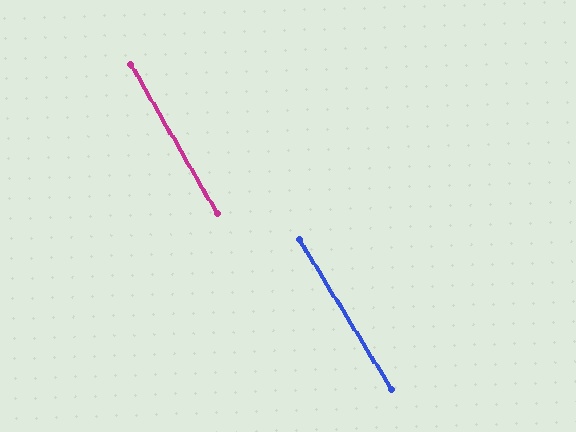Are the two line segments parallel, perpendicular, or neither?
Parallel — their directions differ by only 1.8°.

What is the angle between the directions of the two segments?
Approximately 2 degrees.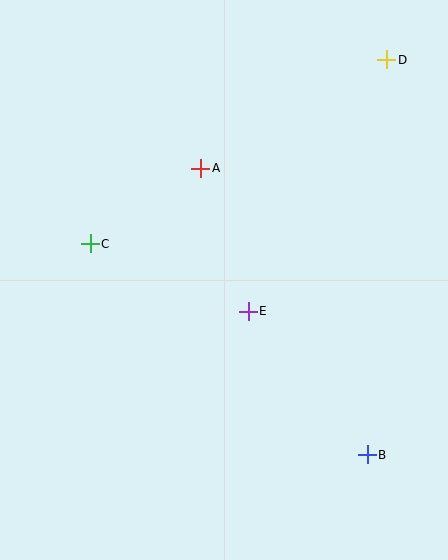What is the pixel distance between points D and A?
The distance between D and A is 215 pixels.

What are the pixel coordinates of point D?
Point D is at (387, 60).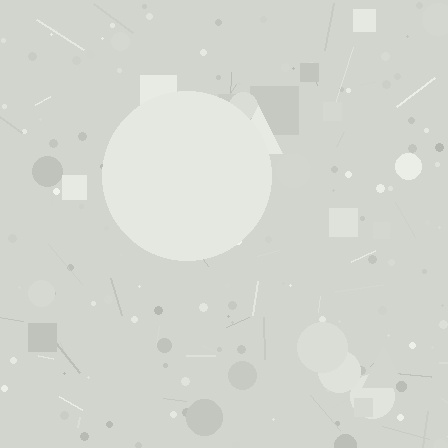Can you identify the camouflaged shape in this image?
The camouflaged shape is a circle.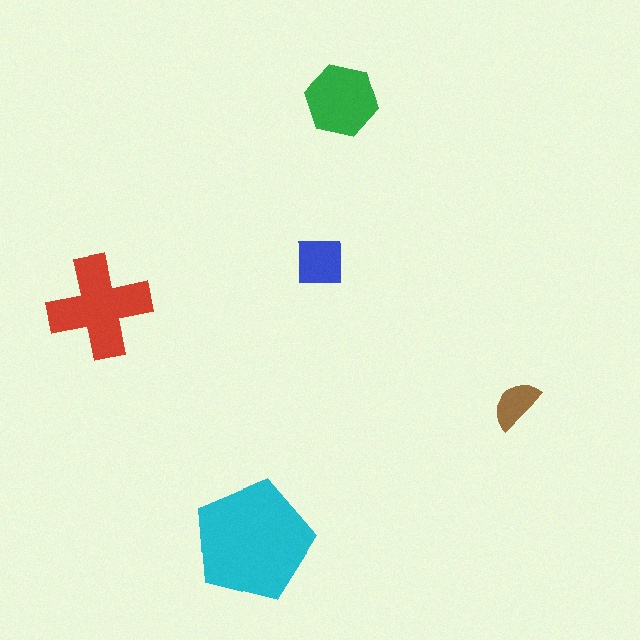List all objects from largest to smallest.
The cyan pentagon, the red cross, the green hexagon, the blue square, the brown semicircle.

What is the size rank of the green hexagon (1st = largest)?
3rd.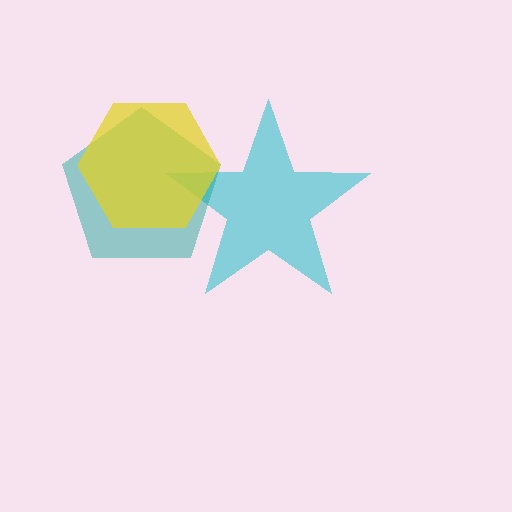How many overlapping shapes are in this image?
There are 3 overlapping shapes in the image.